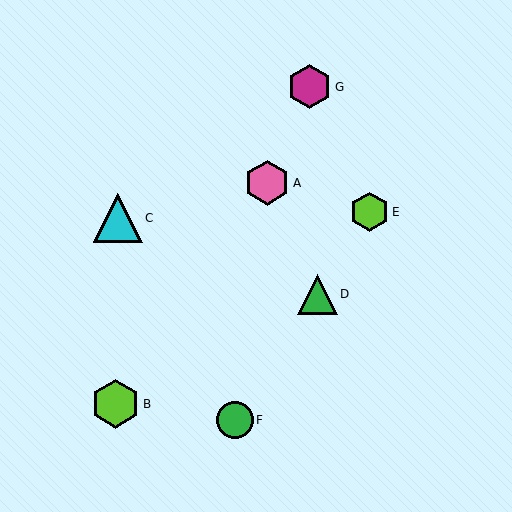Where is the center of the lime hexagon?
The center of the lime hexagon is at (369, 212).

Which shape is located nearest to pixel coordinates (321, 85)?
The magenta hexagon (labeled G) at (310, 87) is nearest to that location.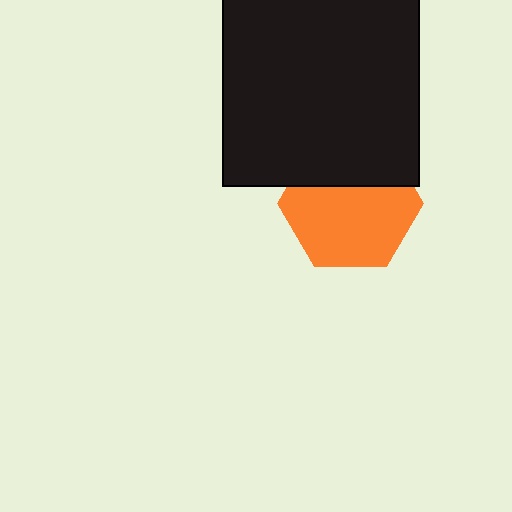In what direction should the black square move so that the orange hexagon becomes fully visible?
The black square should move up. That is the shortest direction to clear the overlap and leave the orange hexagon fully visible.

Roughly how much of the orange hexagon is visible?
Most of it is visible (roughly 66%).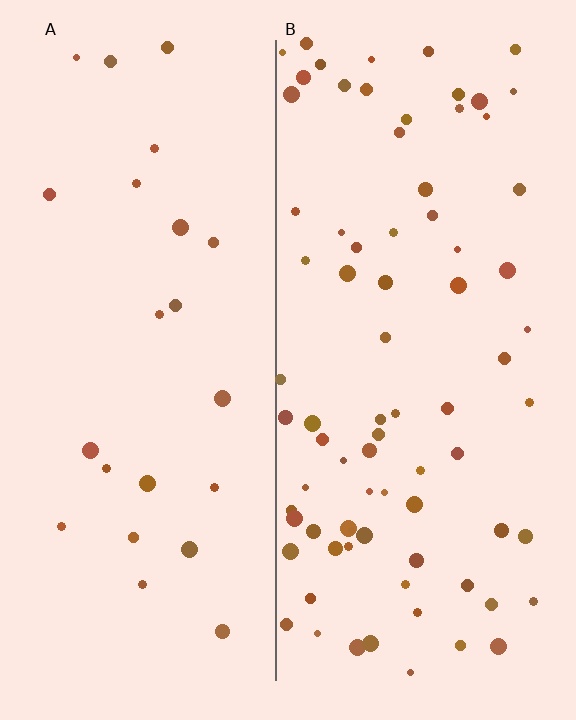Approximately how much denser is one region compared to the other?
Approximately 3.4× — region B over region A.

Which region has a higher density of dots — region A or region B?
B (the right).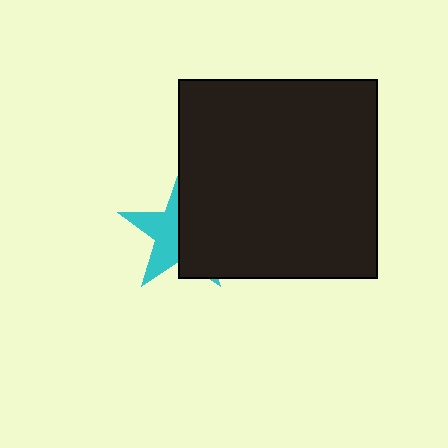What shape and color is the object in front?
The object in front is a black square.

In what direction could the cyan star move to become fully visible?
The cyan star could move left. That would shift it out from behind the black square entirely.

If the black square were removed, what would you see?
You would see the complete cyan star.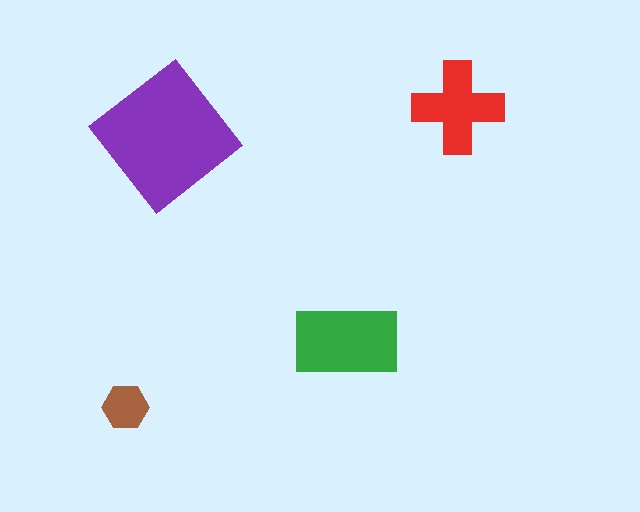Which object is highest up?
The red cross is topmost.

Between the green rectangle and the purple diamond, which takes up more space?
The purple diamond.